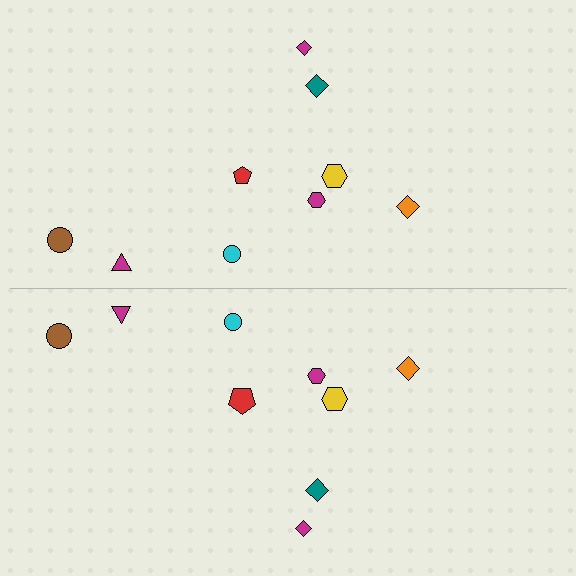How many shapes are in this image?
There are 18 shapes in this image.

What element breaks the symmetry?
The red pentagon on the bottom side has a different size than its mirror counterpart.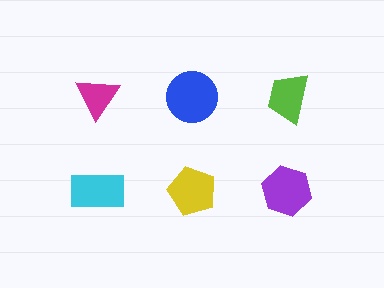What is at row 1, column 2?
A blue circle.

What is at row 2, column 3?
A purple hexagon.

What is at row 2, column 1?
A cyan rectangle.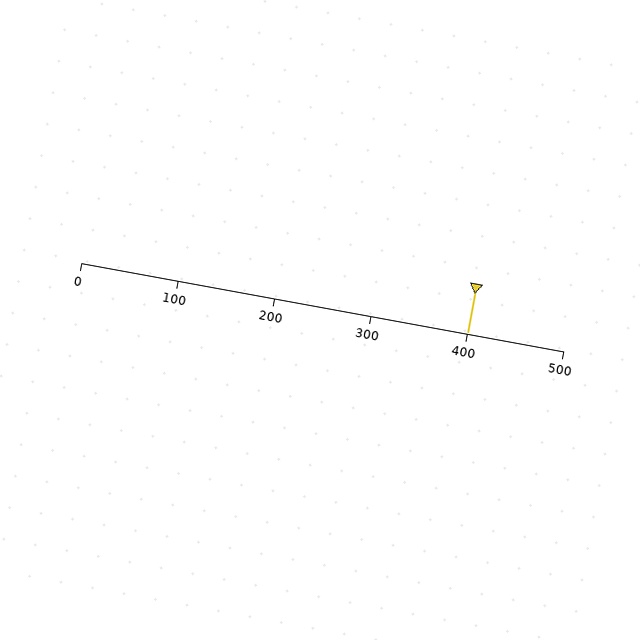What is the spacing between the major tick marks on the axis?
The major ticks are spaced 100 apart.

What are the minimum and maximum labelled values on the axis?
The axis runs from 0 to 500.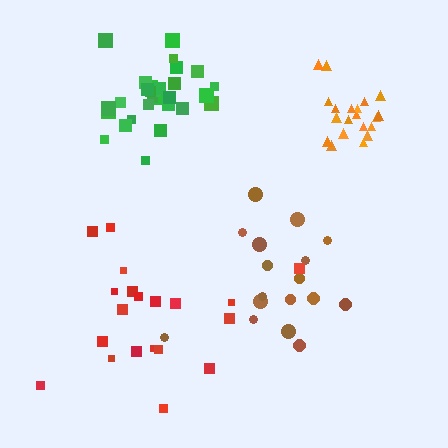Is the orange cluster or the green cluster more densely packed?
Orange.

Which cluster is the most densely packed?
Orange.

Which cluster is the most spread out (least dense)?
Red.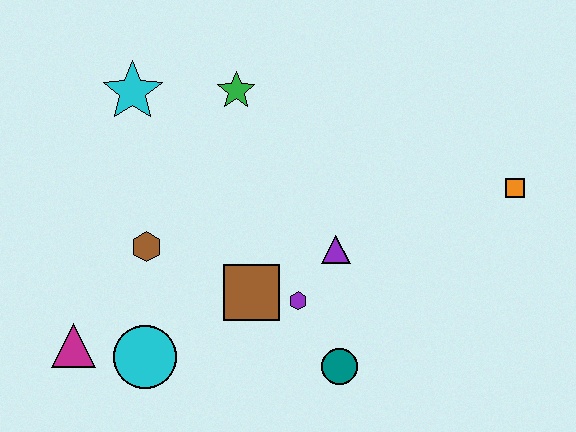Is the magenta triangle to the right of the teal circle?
No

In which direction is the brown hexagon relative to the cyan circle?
The brown hexagon is above the cyan circle.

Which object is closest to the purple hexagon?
The brown square is closest to the purple hexagon.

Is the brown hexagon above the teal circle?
Yes